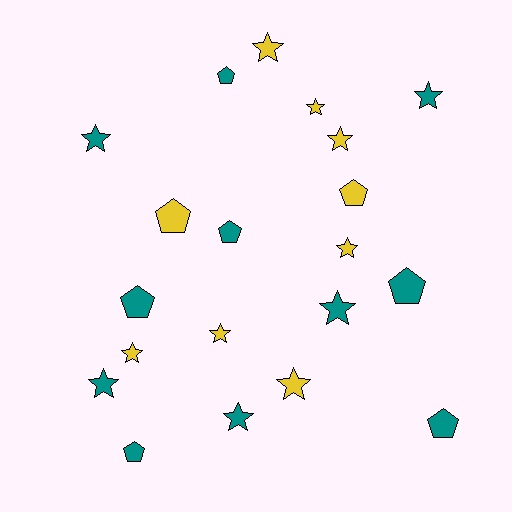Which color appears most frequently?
Teal, with 11 objects.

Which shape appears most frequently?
Star, with 12 objects.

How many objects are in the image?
There are 20 objects.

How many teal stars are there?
There are 5 teal stars.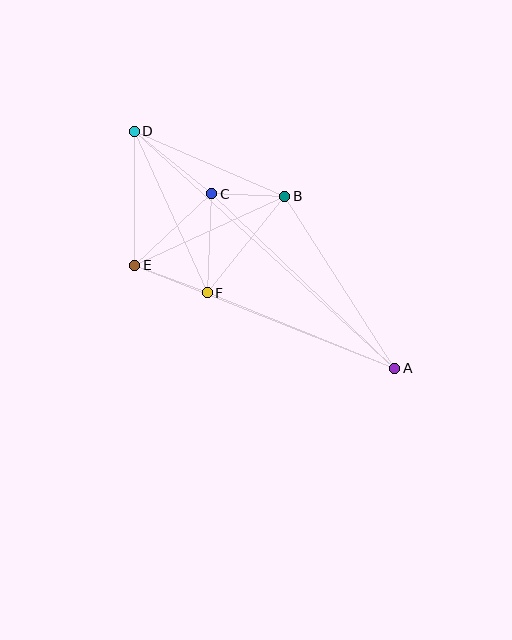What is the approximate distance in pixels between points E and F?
The distance between E and F is approximately 77 pixels.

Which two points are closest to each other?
Points B and C are closest to each other.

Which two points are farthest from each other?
Points A and D are farthest from each other.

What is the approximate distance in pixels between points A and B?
The distance between A and B is approximately 205 pixels.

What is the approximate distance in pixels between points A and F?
The distance between A and F is approximately 202 pixels.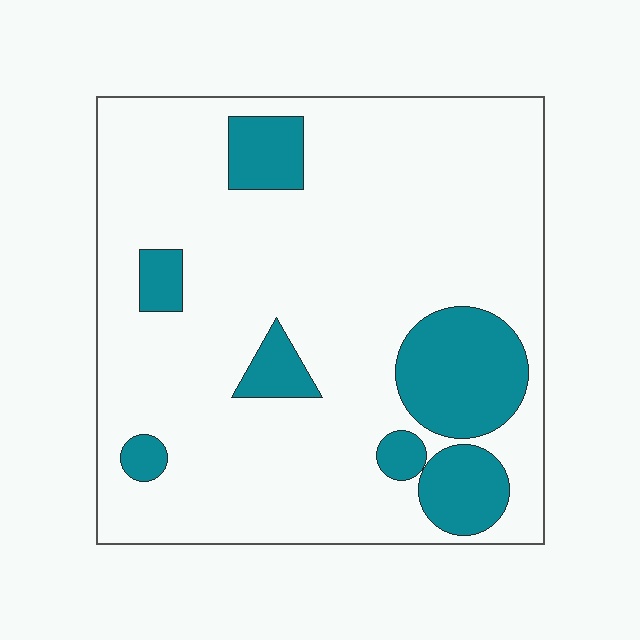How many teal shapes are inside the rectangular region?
7.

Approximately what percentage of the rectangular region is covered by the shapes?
Approximately 20%.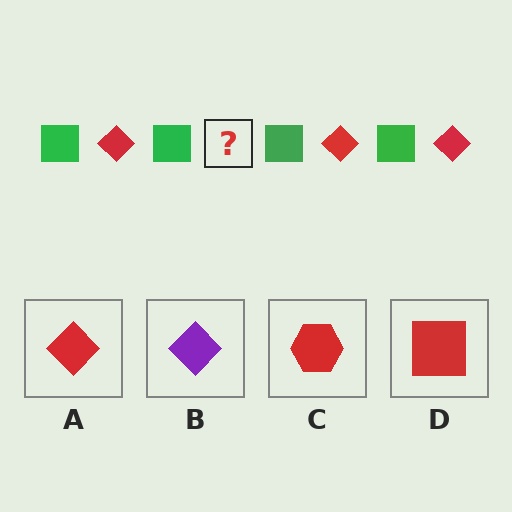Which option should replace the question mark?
Option A.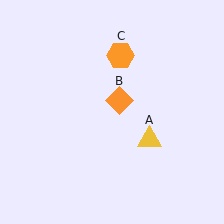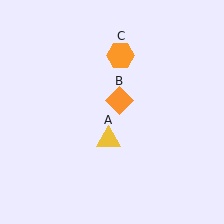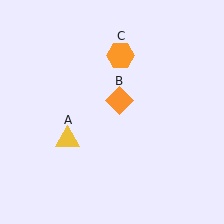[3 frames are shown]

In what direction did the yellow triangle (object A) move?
The yellow triangle (object A) moved left.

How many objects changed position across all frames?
1 object changed position: yellow triangle (object A).